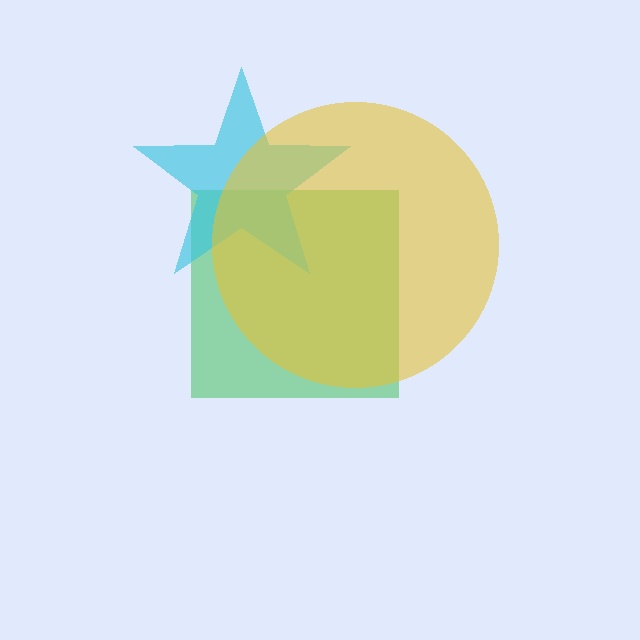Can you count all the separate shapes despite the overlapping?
Yes, there are 3 separate shapes.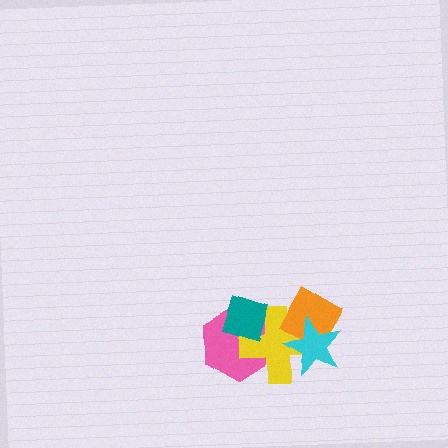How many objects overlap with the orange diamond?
2 objects overlap with the orange diamond.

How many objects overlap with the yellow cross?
4 objects overlap with the yellow cross.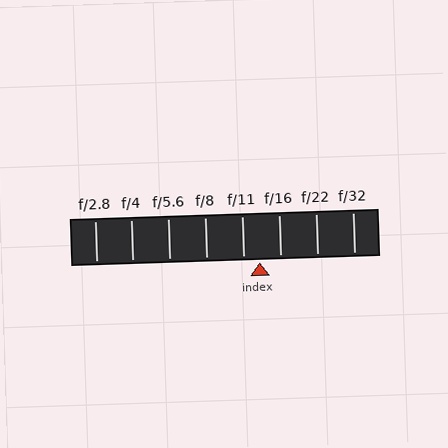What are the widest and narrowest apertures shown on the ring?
The widest aperture shown is f/2.8 and the narrowest is f/32.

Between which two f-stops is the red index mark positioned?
The index mark is between f/11 and f/16.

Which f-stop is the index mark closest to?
The index mark is closest to f/11.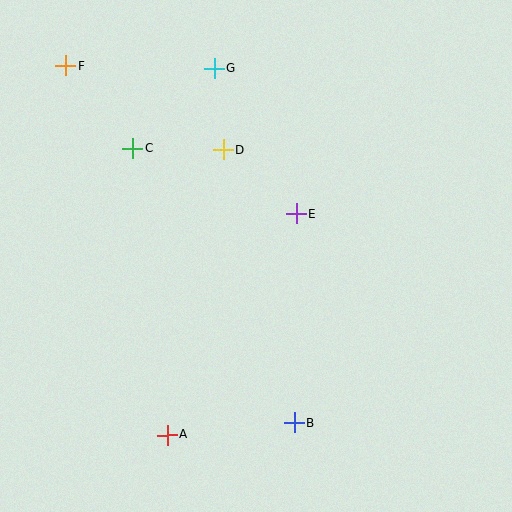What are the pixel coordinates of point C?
Point C is at (133, 148).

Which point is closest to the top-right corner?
Point E is closest to the top-right corner.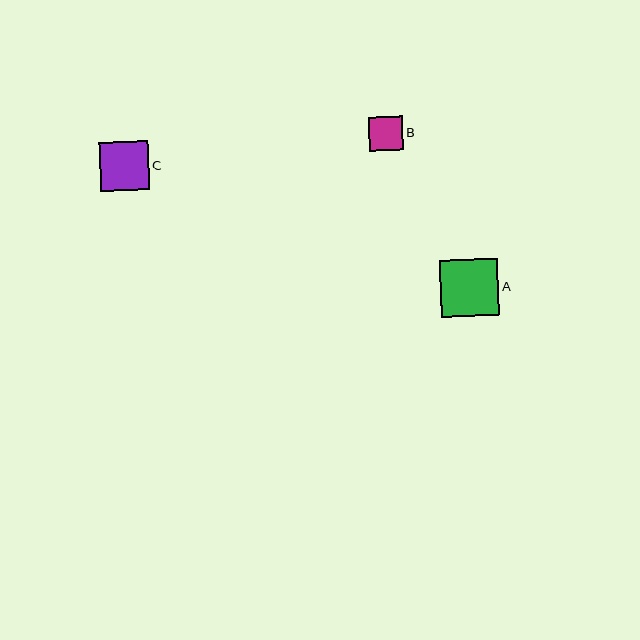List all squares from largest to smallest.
From largest to smallest: A, C, B.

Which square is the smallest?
Square B is the smallest with a size of approximately 34 pixels.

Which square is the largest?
Square A is the largest with a size of approximately 58 pixels.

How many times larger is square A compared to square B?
Square A is approximately 1.7 times the size of square B.